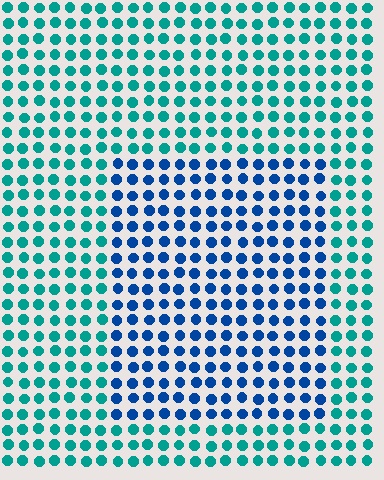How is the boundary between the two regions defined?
The boundary is defined purely by a slight shift in hue (about 41 degrees). Spacing, size, and orientation are identical on both sides.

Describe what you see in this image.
The image is filled with small teal elements in a uniform arrangement. A rectangle-shaped region is visible where the elements are tinted to a slightly different hue, forming a subtle color boundary.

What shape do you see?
I see a rectangle.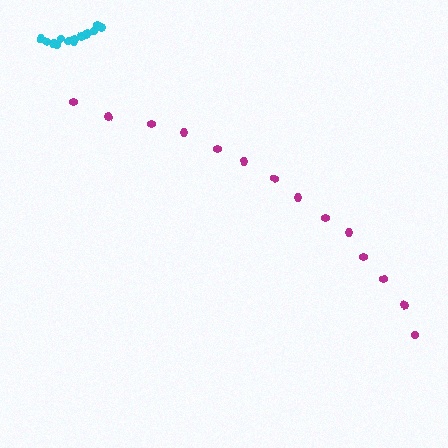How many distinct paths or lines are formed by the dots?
There are 2 distinct paths.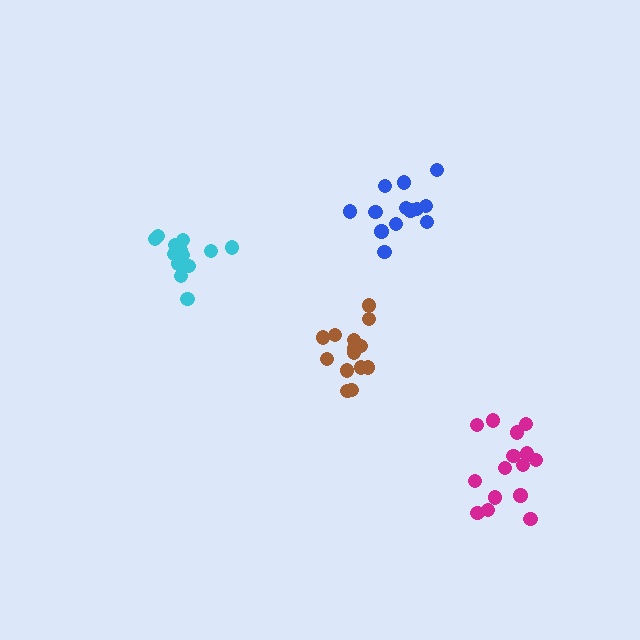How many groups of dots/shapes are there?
There are 4 groups.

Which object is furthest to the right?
The magenta cluster is rightmost.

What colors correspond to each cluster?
The clusters are colored: cyan, blue, magenta, brown.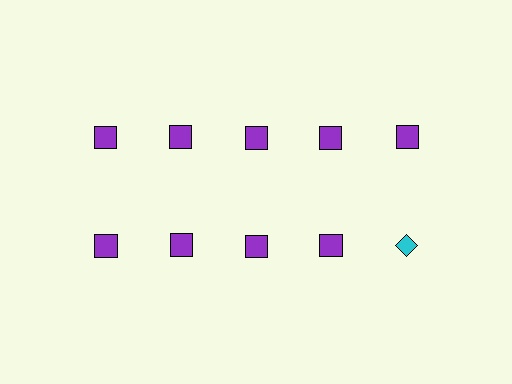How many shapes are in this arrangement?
There are 10 shapes arranged in a grid pattern.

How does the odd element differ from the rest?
It differs in both color (cyan instead of purple) and shape (diamond instead of square).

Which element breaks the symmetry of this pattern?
The cyan diamond in the second row, rightmost column breaks the symmetry. All other shapes are purple squares.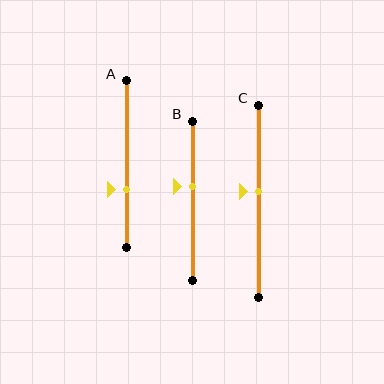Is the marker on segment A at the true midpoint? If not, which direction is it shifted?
No, the marker on segment A is shifted downward by about 15% of the segment length.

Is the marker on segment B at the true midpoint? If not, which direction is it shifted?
No, the marker on segment B is shifted upward by about 9% of the segment length.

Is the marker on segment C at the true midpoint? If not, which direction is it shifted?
No, the marker on segment C is shifted upward by about 5% of the segment length.